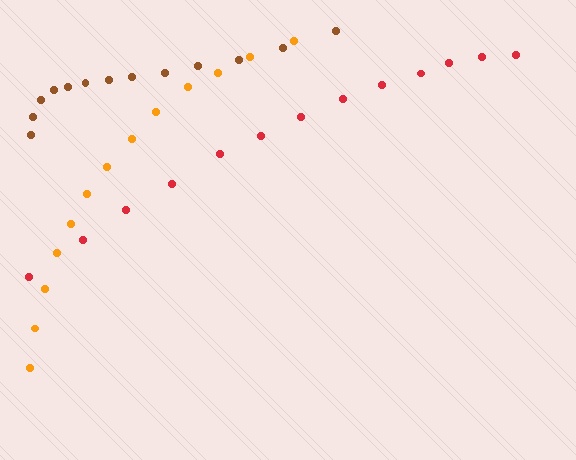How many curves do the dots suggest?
There are 3 distinct paths.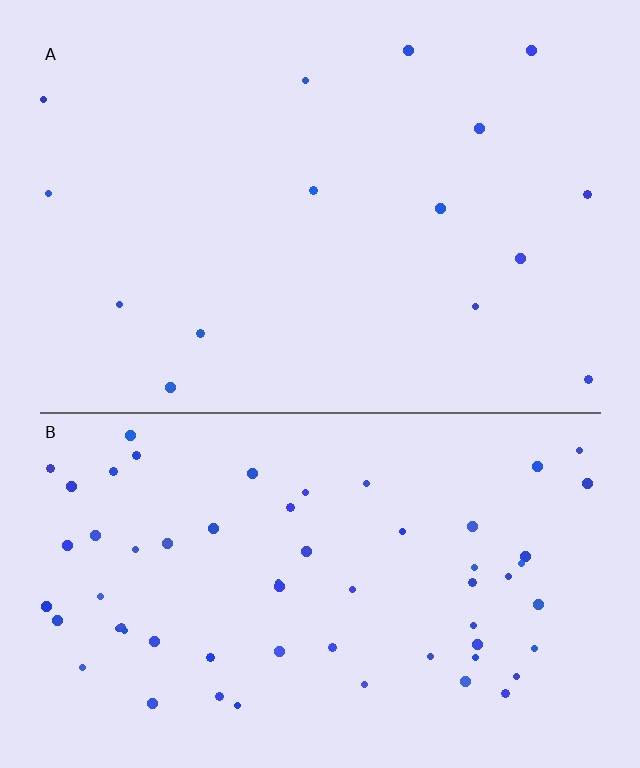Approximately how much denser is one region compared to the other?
Approximately 4.1× — region B over region A.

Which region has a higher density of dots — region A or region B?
B (the bottom).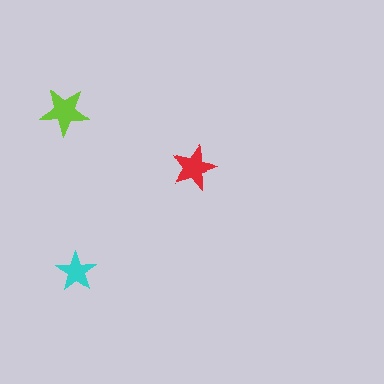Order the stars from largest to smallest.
the lime one, the red one, the cyan one.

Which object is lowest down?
The cyan star is bottommost.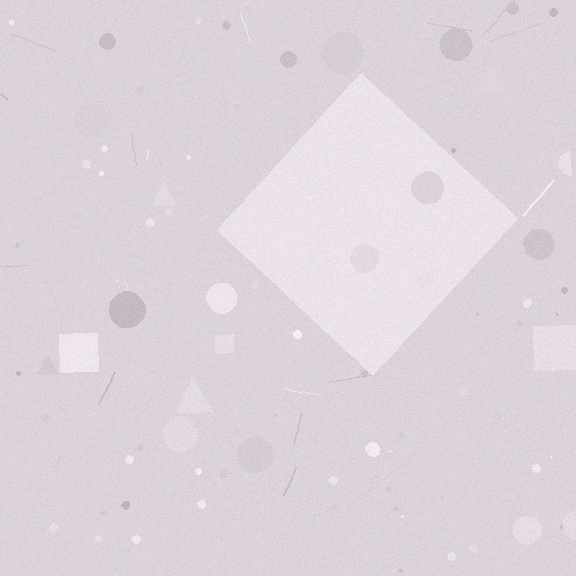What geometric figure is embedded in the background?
A diamond is embedded in the background.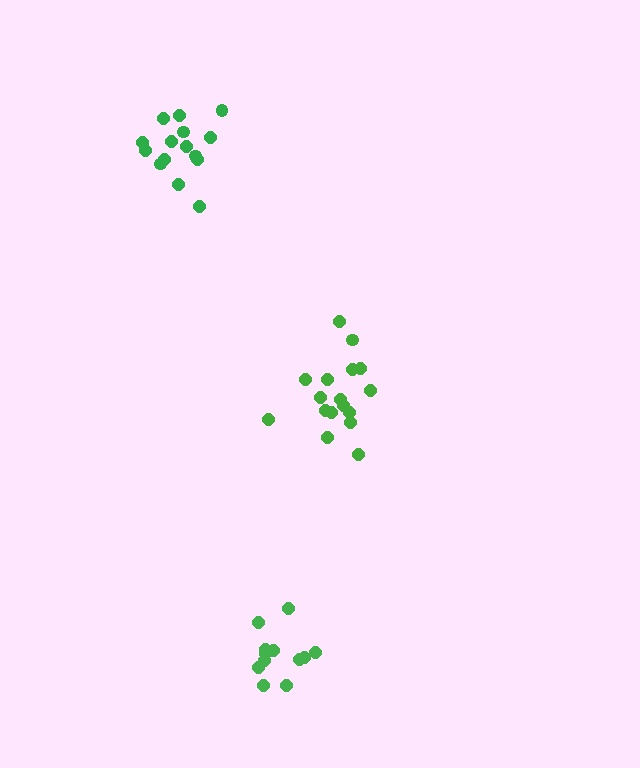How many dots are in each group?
Group 1: 17 dots, Group 2: 12 dots, Group 3: 15 dots (44 total).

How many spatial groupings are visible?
There are 3 spatial groupings.